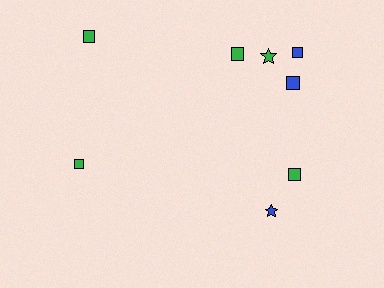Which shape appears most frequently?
Square, with 6 objects.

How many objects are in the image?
There are 8 objects.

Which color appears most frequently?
Green, with 5 objects.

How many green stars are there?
There is 1 green star.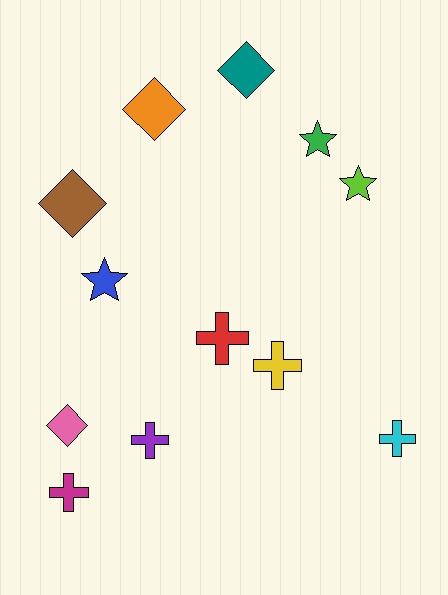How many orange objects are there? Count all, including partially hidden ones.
There is 1 orange object.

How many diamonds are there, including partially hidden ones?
There are 4 diamonds.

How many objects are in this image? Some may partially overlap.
There are 12 objects.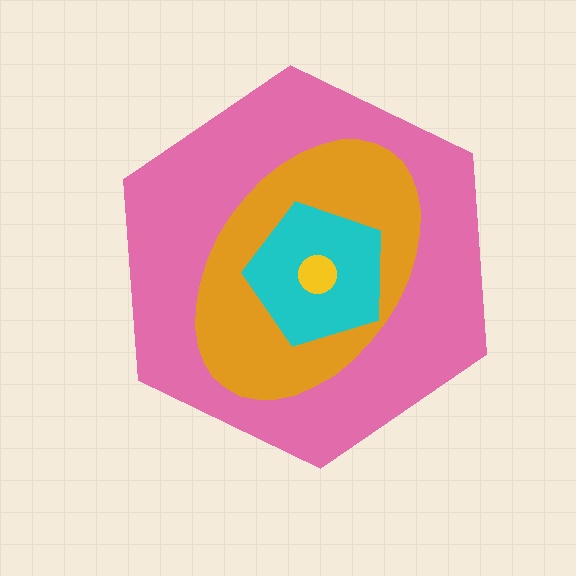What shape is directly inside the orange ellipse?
The cyan pentagon.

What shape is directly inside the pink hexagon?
The orange ellipse.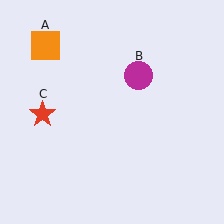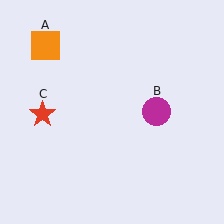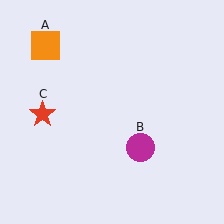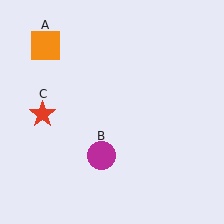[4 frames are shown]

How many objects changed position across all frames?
1 object changed position: magenta circle (object B).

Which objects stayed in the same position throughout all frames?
Orange square (object A) and red star (object C) remained stationary.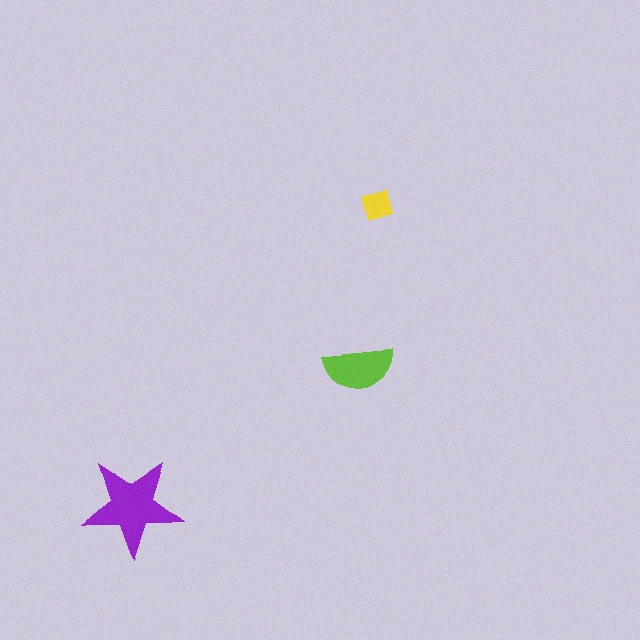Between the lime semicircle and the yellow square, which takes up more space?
The lime semicircle.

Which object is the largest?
The purple star.